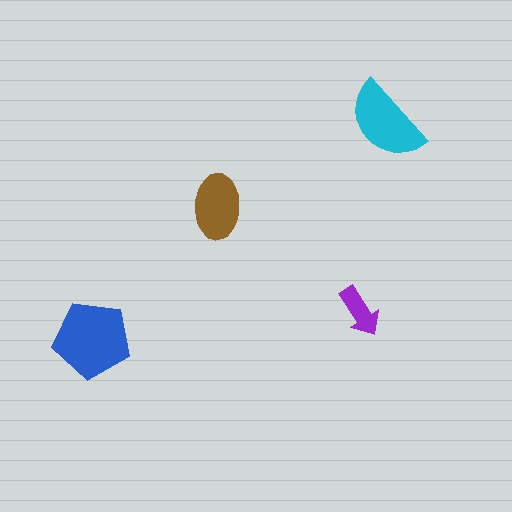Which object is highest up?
The cyan semicircle is topmost.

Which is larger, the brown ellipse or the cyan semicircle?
The cyan semicircle.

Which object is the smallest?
The purple arrow.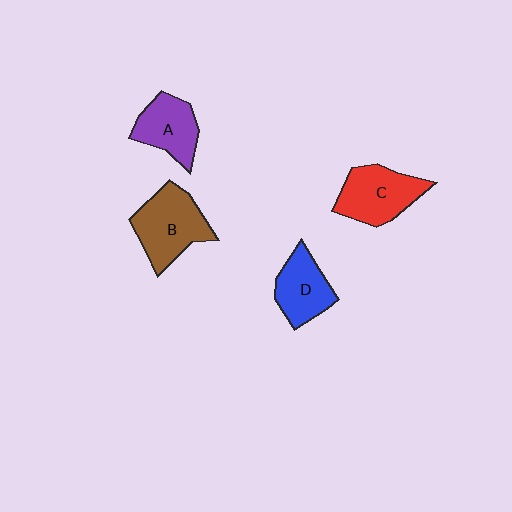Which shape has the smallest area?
Shape A (purple).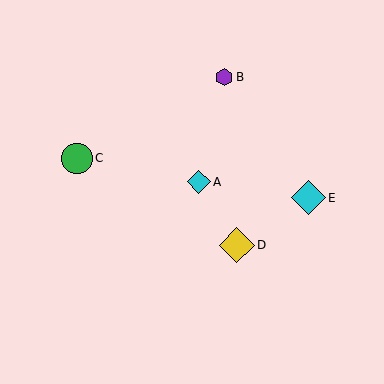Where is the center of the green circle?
The center of the green circle is at (77, 158).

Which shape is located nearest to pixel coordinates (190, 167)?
The cyan diamond (labeled A) at (199, 182) is nearest to that location.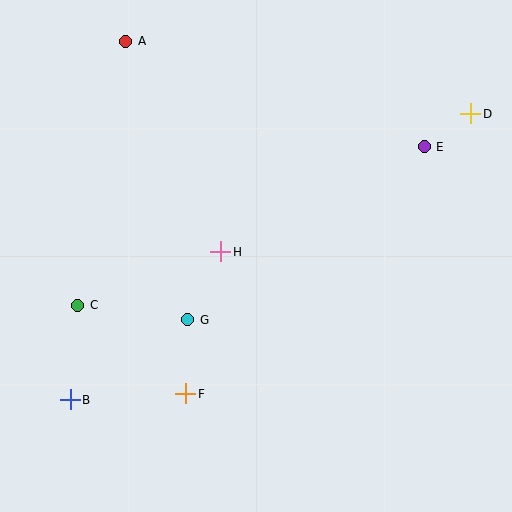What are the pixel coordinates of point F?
Point F is at (186, 394).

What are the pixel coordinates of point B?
Point B is at (70, 400).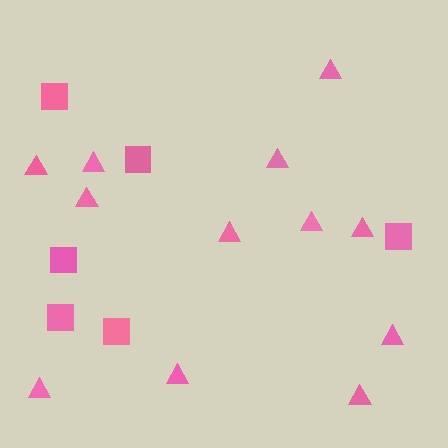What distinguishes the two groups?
There are 2 groups: one group of triangles (12) and one group of squares (6).